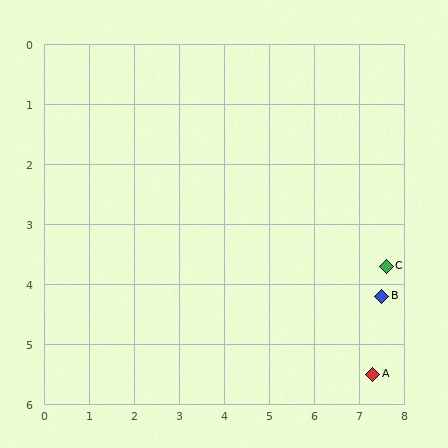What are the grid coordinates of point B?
Point B is at approximately (7.5, 4.2).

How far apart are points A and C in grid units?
Points A and C are about 1.8 grid units apart.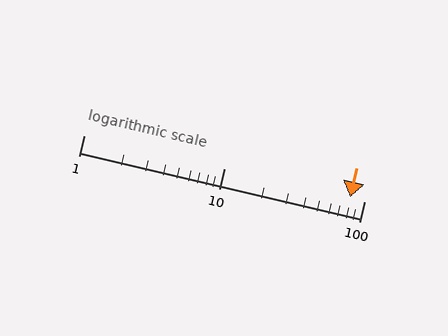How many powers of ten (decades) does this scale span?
The scale spans 2 decades, from 1 to 100.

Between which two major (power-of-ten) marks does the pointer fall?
The pointer is between 10 and 100.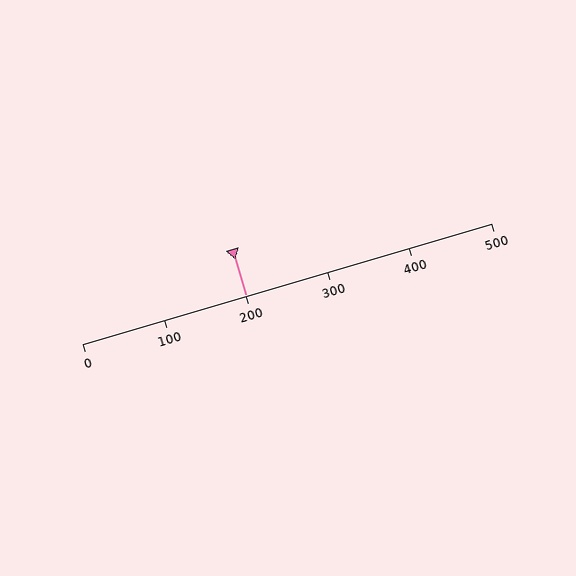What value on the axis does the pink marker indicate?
The marker indicates approximately 200.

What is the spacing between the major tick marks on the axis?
The major ticks are spaced 100 apart.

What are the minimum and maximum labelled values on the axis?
The axis runs from 0 to 500.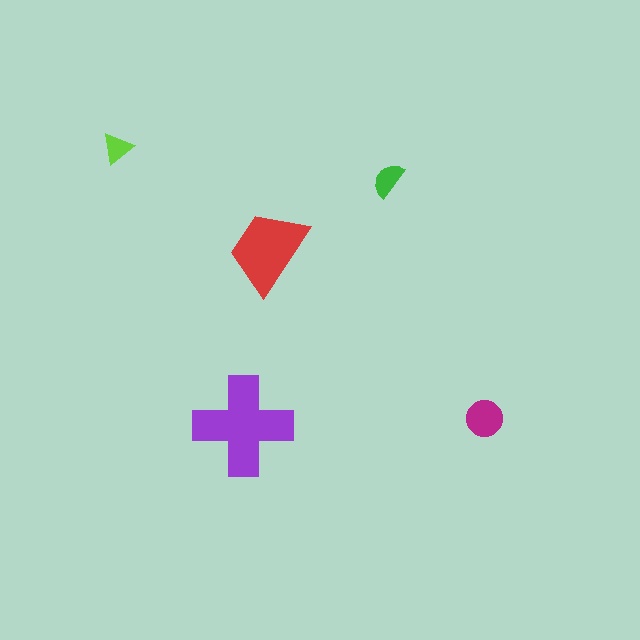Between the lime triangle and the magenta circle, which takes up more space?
The magenta circle.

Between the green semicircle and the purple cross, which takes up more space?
The purple cross.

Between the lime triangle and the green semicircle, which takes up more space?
The green semicircle.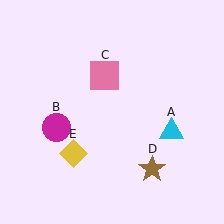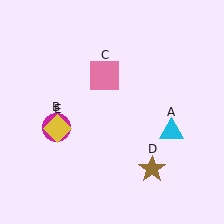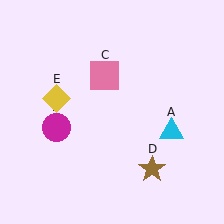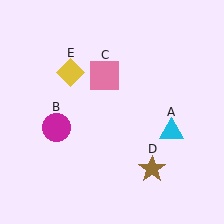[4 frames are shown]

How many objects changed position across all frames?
1 object changed position: yellow diamond (object E).